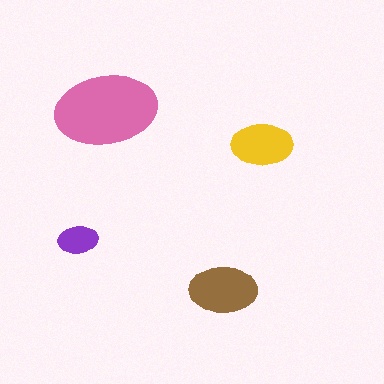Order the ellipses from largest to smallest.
the pink one, the brown one, the yellow one, the purple one.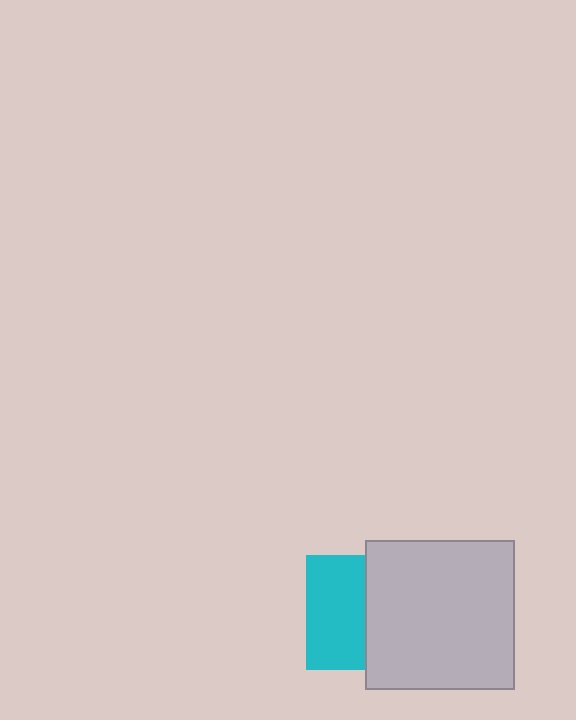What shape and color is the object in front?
The object in front is a light gray square.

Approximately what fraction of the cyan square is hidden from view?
Roughly 48% of the cyan square is hidden behind the light gray square.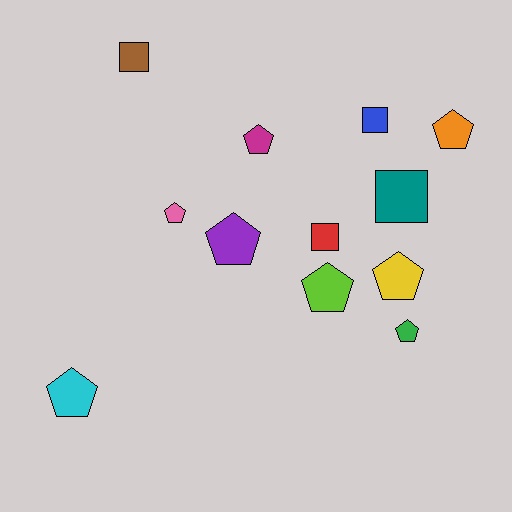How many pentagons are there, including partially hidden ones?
There are 8 pentagons.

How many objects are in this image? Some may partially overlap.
There are 12 objects.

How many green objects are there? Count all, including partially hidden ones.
There is 1 green object.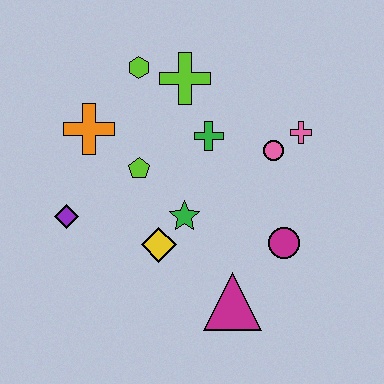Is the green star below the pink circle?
Yes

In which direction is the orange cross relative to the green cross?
The orange cross is to the left of the green cross.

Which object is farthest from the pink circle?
The purple diamond is farthest from the pink circle.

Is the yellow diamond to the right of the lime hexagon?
Yes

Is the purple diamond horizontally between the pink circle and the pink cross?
No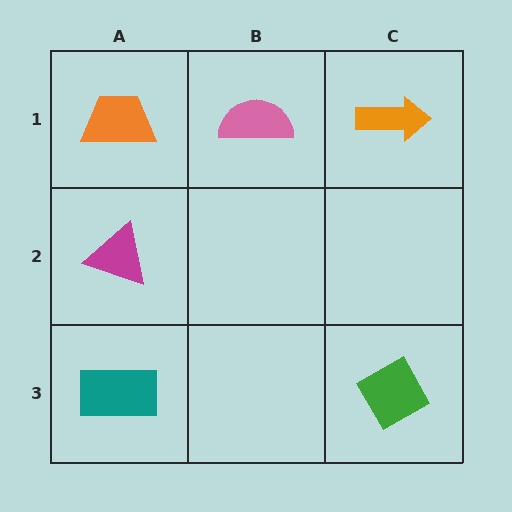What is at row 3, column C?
A green diamond.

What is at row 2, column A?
A magenta triangle.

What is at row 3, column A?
A teal rectangle.